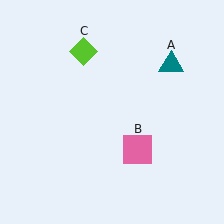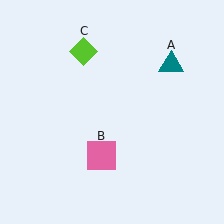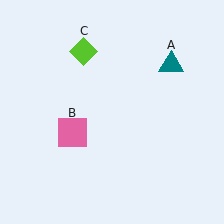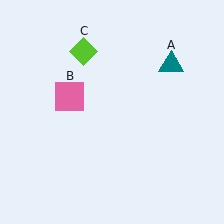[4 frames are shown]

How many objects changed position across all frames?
1 object changed position: pink square (object B).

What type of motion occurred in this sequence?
The pink square (object B) rotated clockwise around the center of the scene.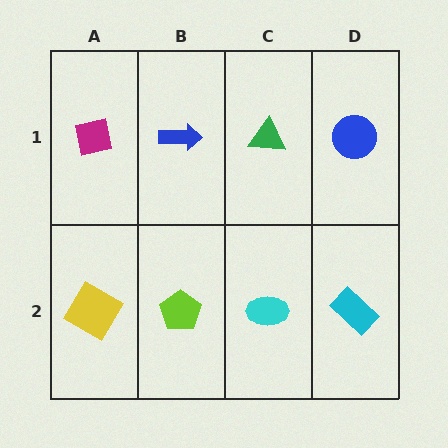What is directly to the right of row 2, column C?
A cyan rectangle.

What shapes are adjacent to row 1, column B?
A lime pentagon (row 2, column B), a magenta square (row 1, column A), a green triangle (row 1, column C).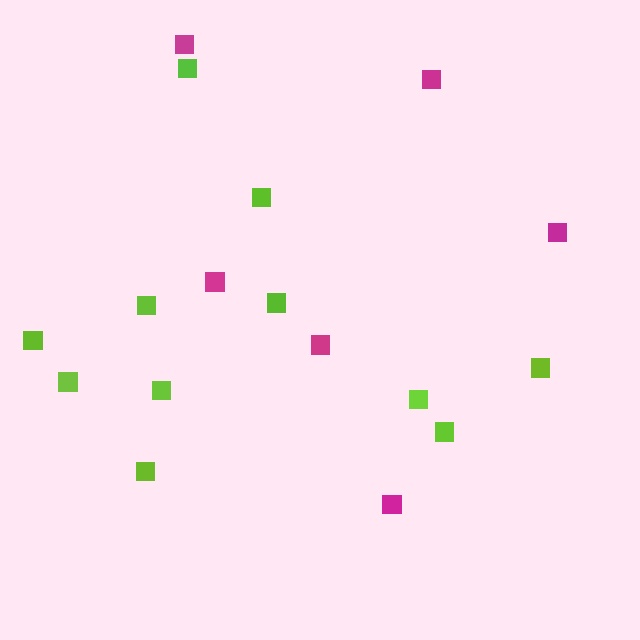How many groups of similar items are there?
There are 2 groups: one group of lime squares (11) and one group of magenta squares (6).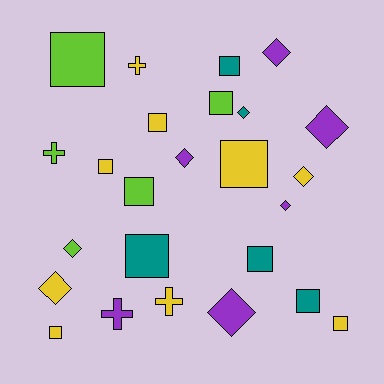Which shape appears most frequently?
Square, with 12 objects.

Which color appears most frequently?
Yellow, with 9 objects.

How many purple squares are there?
There are no purple squares.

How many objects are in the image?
There are 25 objects.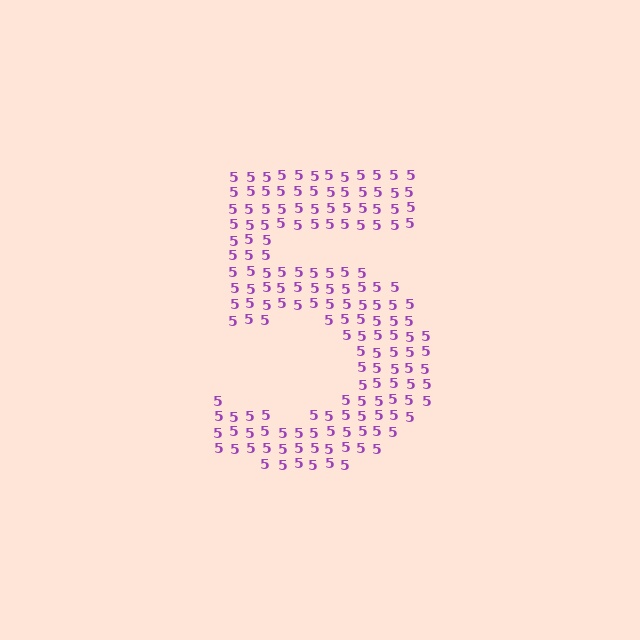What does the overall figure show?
The overall figure shows the digit 5.